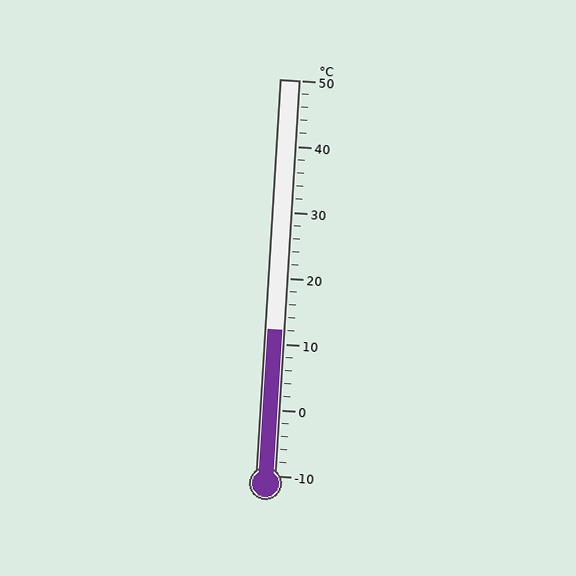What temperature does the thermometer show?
The thermometer shows approximately 12°C.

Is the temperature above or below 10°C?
The temperature is above 10°C.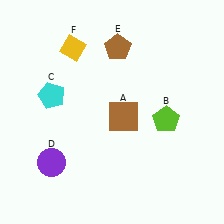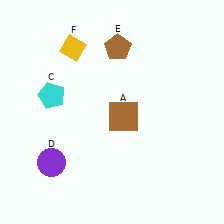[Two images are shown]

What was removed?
The lime pentagon (B) was removed in Image 2.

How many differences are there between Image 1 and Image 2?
There is 1 difference between the two images.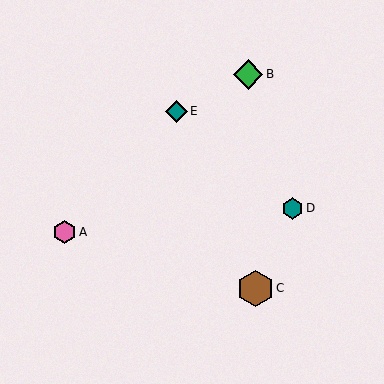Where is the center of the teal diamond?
The center of the teal diamond is at (176, 111).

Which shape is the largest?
The brown hexagon (labeled C) is the largest.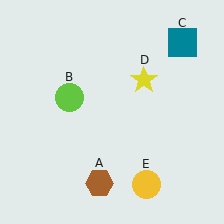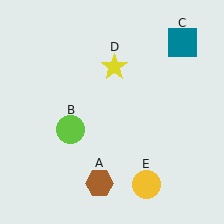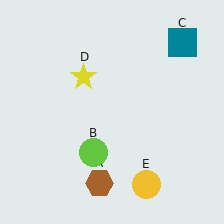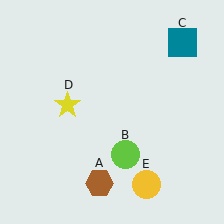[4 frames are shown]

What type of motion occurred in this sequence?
The lime circle (object B), yellow star (object D) rotated counterclockwise around the center of the scene.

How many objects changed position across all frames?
2 objects changed position: lime circle (object B), yellow star (object D).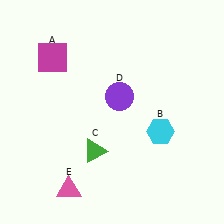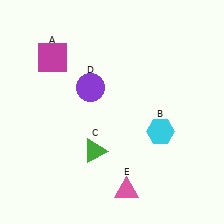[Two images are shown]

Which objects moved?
The objects that moved are: the purple circle (D), the pink triangle (E).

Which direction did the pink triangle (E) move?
The pink triangle (E) moved right.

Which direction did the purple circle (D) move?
The purple circle (D) moved left.